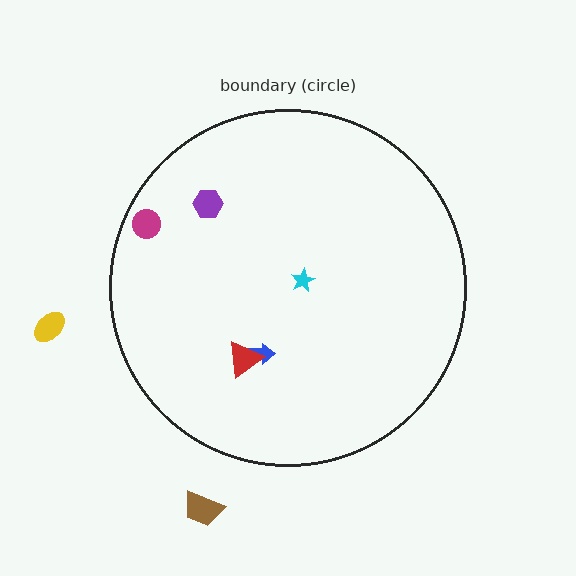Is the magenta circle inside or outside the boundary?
Inside.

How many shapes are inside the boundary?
5 inside, 2 outside.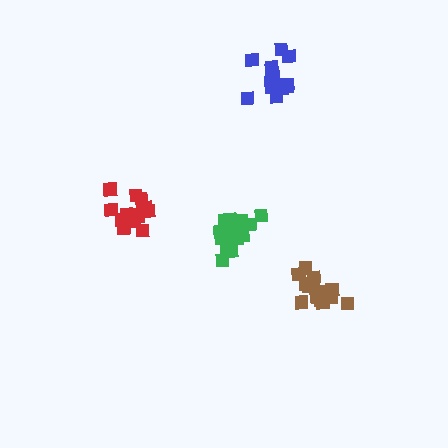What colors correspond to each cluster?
The clusters are colored: green, brown, red, blue.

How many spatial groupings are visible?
There are 4 spatial groupings.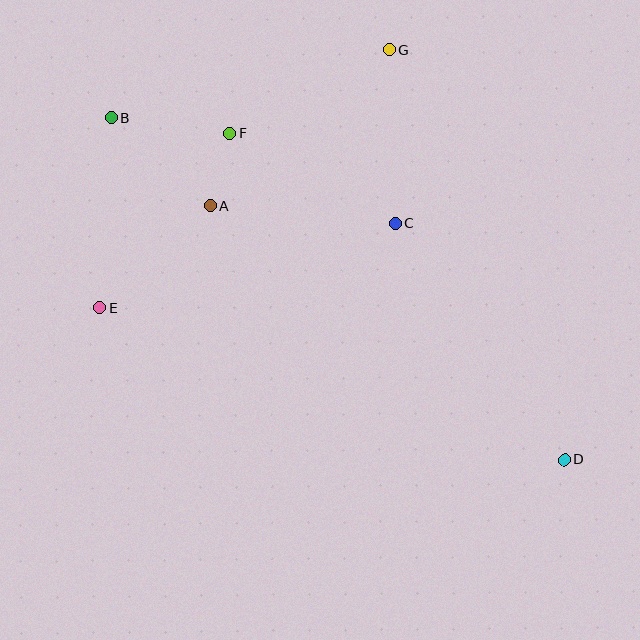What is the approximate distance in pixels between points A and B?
The distance between A and B is approximately 132 pixels.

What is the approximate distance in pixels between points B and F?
The distance between B and F is approximately 120 pixels.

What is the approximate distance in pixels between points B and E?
The distance between B and E is approximately 190 pixels.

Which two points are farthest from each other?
Points B and D are farthest from each other.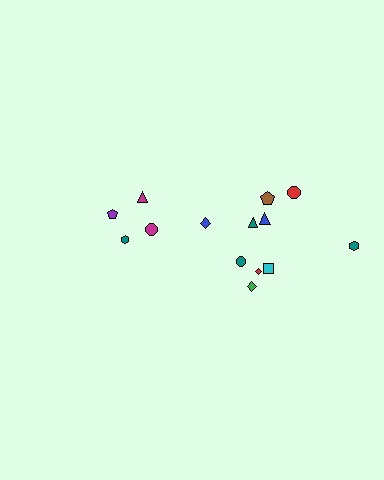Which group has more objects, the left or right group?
The right group.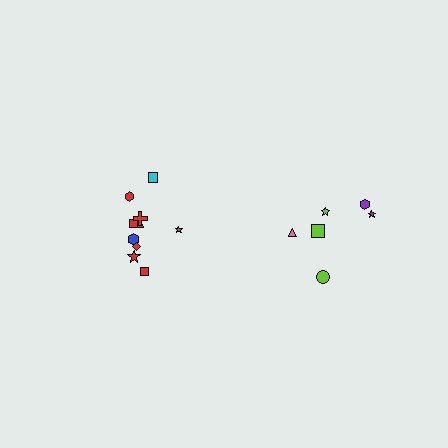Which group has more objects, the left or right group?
The left group.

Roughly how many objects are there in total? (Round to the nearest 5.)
Roughly 15 objects in total.